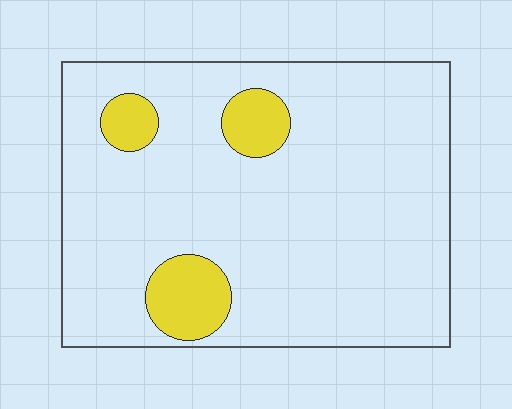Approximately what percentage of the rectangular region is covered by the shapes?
Approximately 10%.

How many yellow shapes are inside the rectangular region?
3.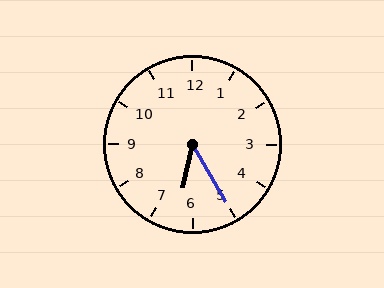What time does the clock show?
6:25.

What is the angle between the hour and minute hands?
Approximately 42 degrees.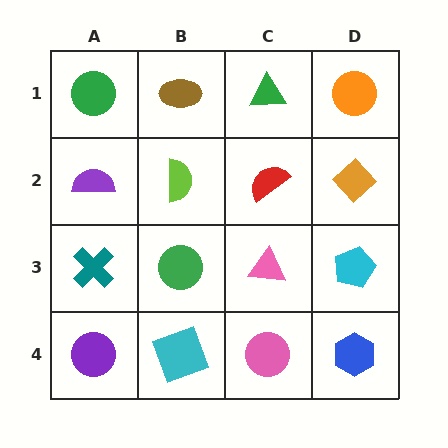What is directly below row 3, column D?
A blue hexagon.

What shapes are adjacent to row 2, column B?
A brown ellipse (row 1, column B), a green circle (row 3, column B), a purple semicircle (row 2, column A), a red semicircle (row 2, column C).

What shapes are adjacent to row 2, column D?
An orange circle (row 1, column D), a cyan pentagon (row 3, column D), a red semicircle (row 2, column C).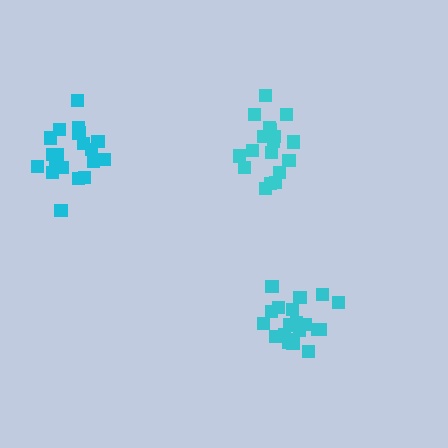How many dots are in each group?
Group 1: 19 dots, Group 2: 18 dots, Group 3: 20 dots (57 total).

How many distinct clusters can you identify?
There are 3 distinct clusters.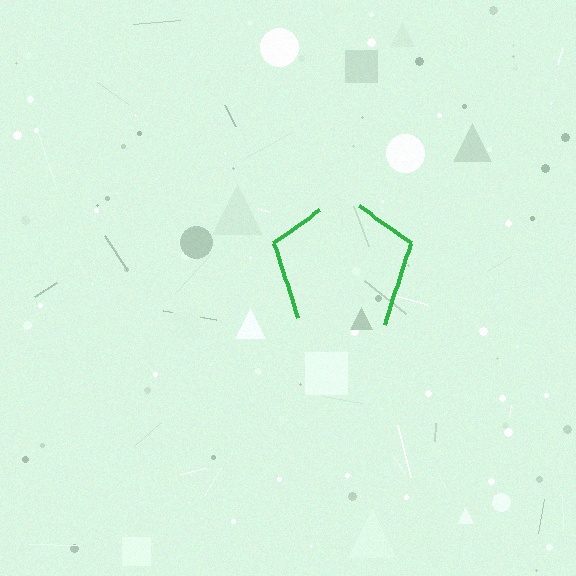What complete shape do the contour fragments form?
The contour fragments form a pentagon.